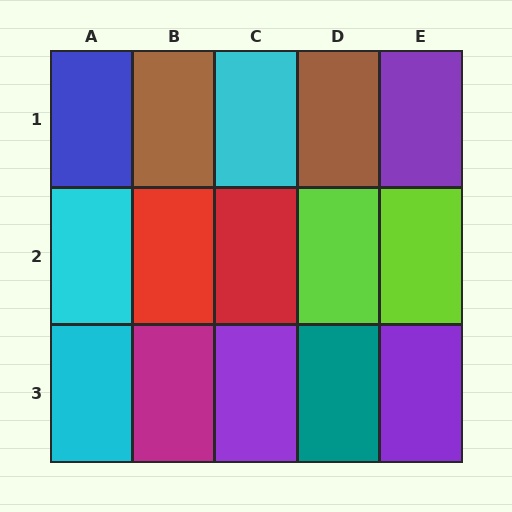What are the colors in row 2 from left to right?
Cyan, red, red, lime, lime.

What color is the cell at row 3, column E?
Purple.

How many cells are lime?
2 cells are lime.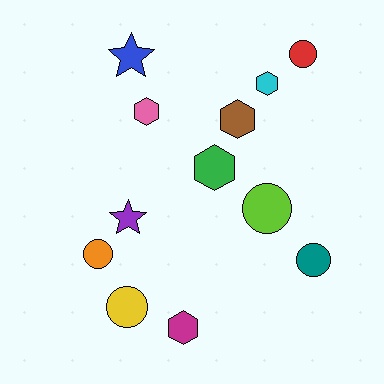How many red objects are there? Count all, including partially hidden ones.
There is 1 red object.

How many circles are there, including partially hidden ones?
There are 5 circles.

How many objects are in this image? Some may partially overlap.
There are 12 objects.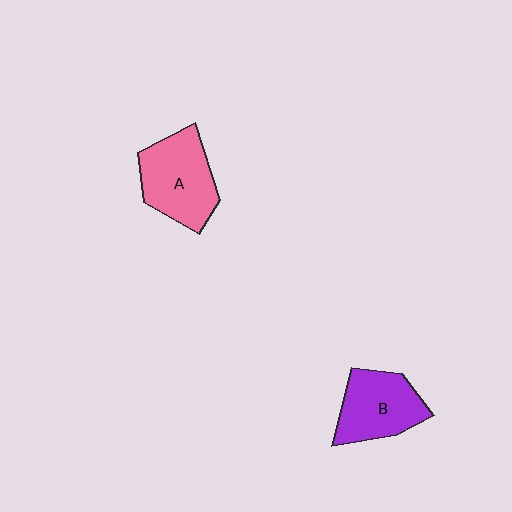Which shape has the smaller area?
Shape B (purple).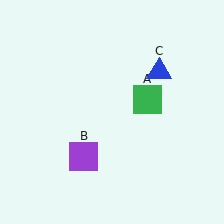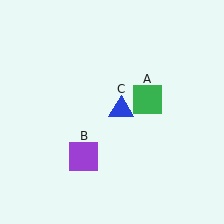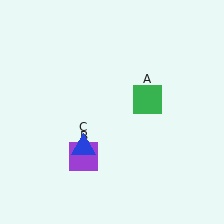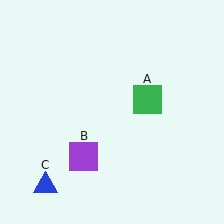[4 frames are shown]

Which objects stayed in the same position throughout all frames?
Green square (object A) and purple square (object B) remained stationary.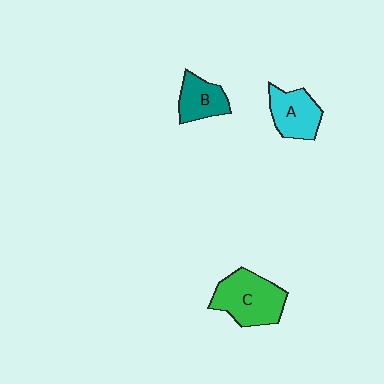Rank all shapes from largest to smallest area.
From largest to smallest: C (green), A (cyan), B (teal).